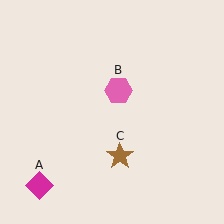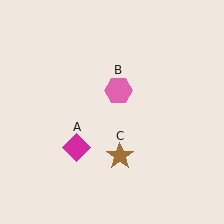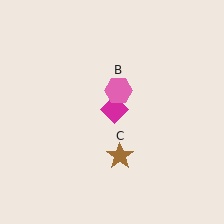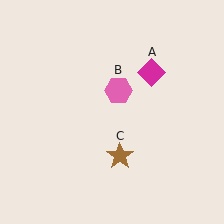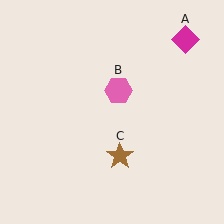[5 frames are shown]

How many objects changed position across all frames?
1 object changed position: magenta diamond (object A).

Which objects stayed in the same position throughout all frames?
Pink hexagon (object B) and brown star (object C) remained stationary.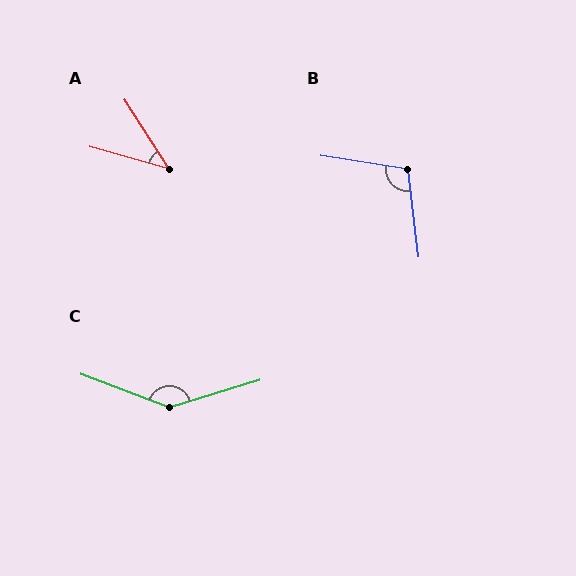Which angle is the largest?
C, at approximately 142 degrees.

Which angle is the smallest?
A, at approximately 41 degrees.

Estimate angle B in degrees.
Approximately 106 degrees.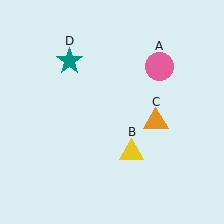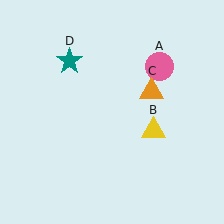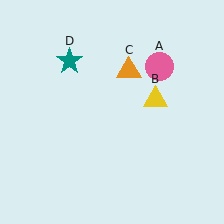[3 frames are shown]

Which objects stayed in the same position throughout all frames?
Pink circle (object A) and teal star (object D) remained stationary.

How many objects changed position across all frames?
2 objects changed position: yellow triangle (object B), orange triangle (object C).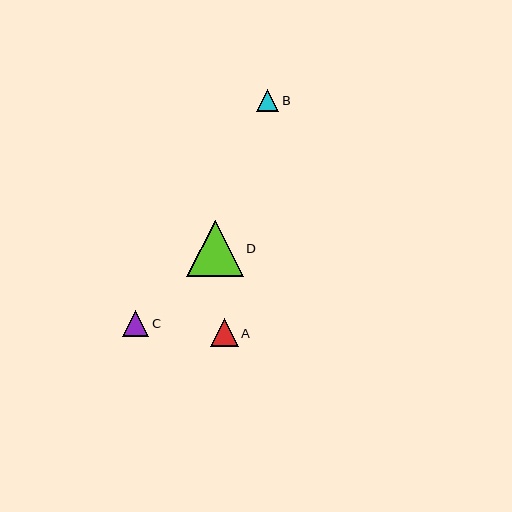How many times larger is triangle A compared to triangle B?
Triangle A is approximately 1.3 times the size of triangle B.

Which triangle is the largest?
Triangle D is the largest with a size of approximately 57 pixels.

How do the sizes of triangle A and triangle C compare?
Triangle A and triangle C are approximately the same size.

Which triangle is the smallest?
Triangle B is the smallest with a size of approximately 22 pixels.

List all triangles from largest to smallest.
From largest to smallest: D, A, C, B.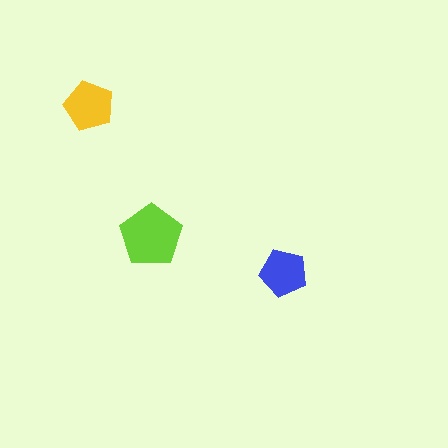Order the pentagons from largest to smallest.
the lime one, the yellow one, the blue one.